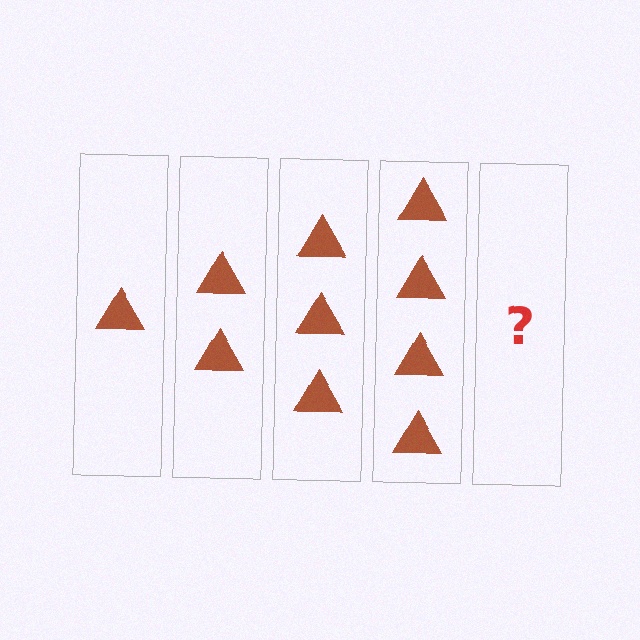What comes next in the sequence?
The next element should be 5 triangles.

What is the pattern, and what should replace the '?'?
The pattern is that each step adds one more triangle. The '?' should be 5 triangles.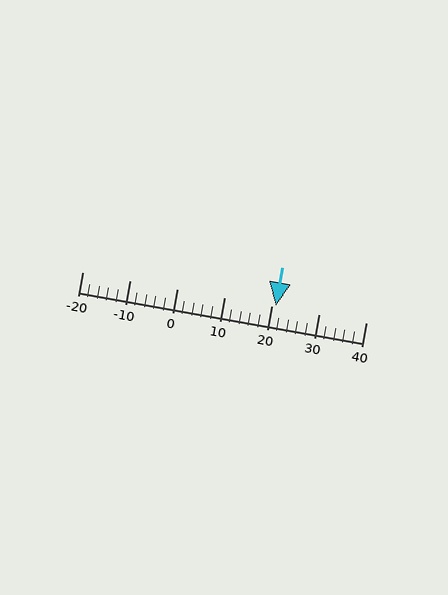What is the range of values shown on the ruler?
The ruler shows values from -20 to 40.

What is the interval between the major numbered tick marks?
The major tick marks are spaced 10 units apart.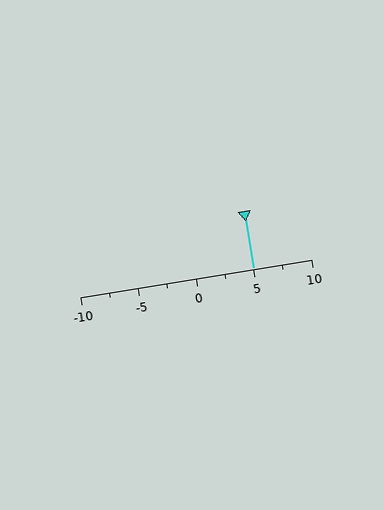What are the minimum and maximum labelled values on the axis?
The axis runs from -10 to 10.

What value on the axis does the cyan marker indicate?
The marker indicates approximately 5.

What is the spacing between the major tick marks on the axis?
The major ticks are spaced 5 apart.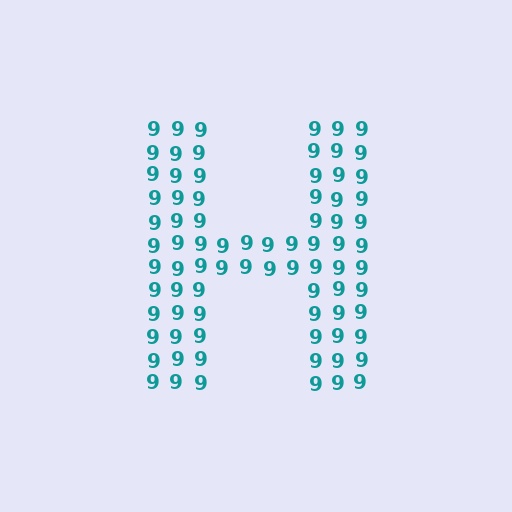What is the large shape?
The large shape is the letter H.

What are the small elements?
The small elements are digit 9's.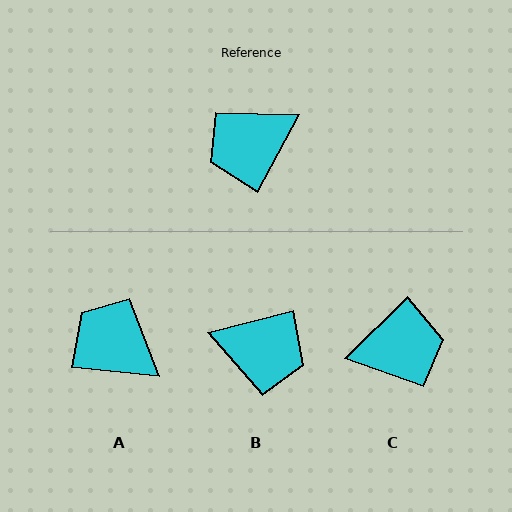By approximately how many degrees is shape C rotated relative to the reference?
Approximately 162 degrees counter-clockwise.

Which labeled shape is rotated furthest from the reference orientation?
C, about 162 degrees away.